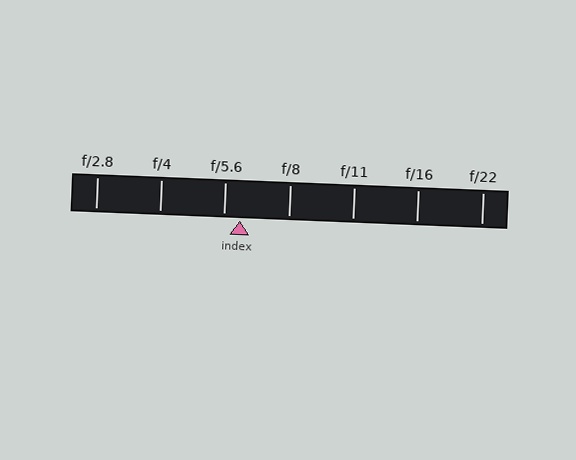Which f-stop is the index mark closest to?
The index mark is closest to f/5.6.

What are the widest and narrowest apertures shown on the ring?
The widest aperture shown is f/2.8 and the narrowest is f/22.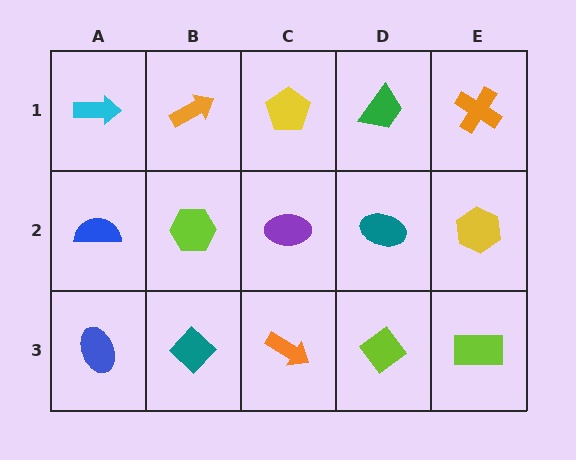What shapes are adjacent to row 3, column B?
A lime hexagon (row 2, column B), a blue ellipse (row 3, column A), an orange arrow (row 3, column C).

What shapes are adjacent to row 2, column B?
An orange arrow (row 1, column B), a teal diamond (row 3, column B), a blue semicircle (row 2, column A), a purple ellipse (row 2, column C).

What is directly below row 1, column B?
A lime hexagon.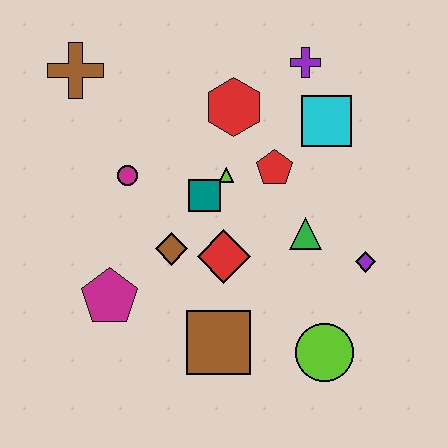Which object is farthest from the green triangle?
The brown cross is farthest from the green triangle.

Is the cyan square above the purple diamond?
Yes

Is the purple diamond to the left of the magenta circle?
No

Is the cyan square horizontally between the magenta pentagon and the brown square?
No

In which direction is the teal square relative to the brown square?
The teal square is above the brown square.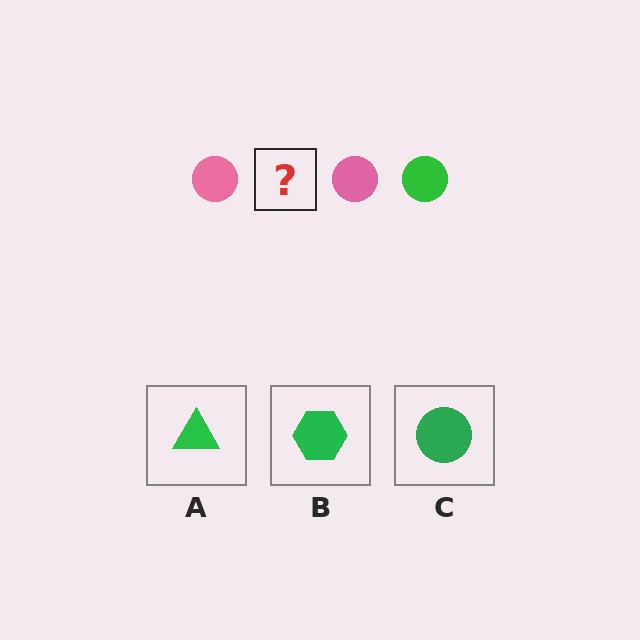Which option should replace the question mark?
Option C.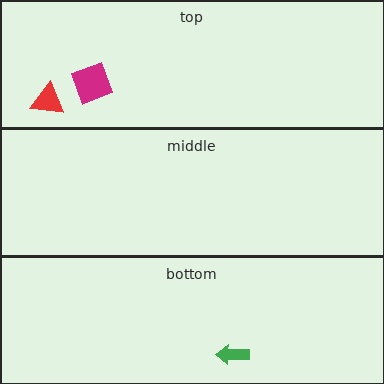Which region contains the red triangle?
The top region.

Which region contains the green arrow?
The bottom region.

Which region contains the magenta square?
The top region.